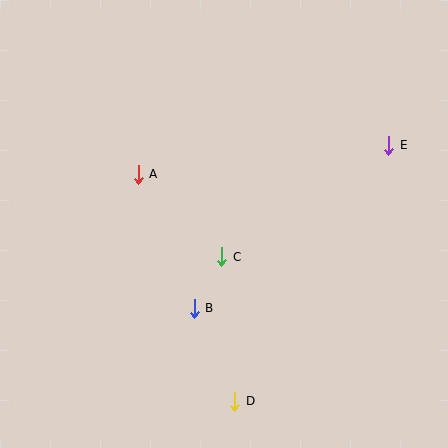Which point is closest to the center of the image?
Point C at (222, 257) is closest to the center.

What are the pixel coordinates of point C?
Point C is at (222, 257).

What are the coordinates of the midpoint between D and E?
The midpoint between D and E is at (312, 273).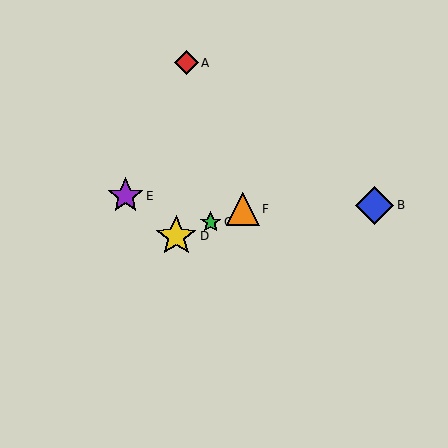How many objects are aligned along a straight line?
3 objects (C, D, F) are aligned along a straight line.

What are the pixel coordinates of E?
Object E is at (125, 196).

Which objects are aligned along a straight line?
Objects C, D, F are aligned along a straight line.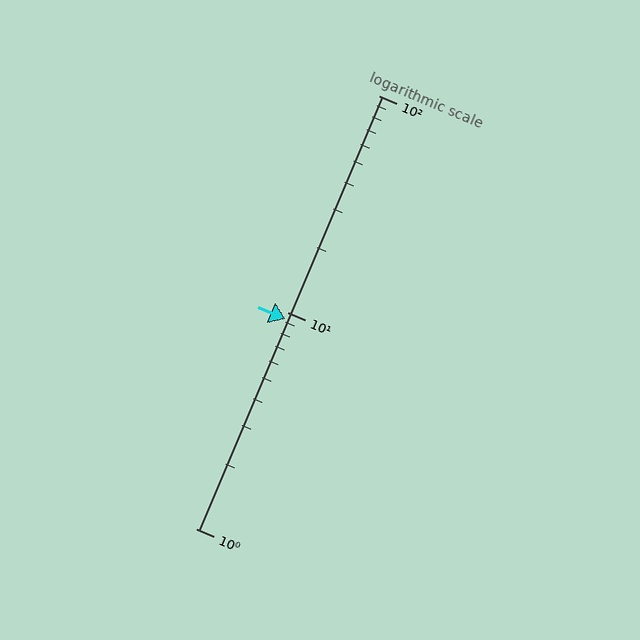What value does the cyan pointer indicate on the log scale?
The pointer indicates approximately 9.3.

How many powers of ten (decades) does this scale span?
The scale spans 2 decades, from 1 to 100.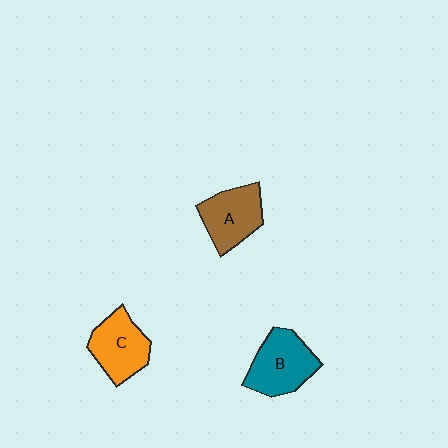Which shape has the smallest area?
Shape A (brown).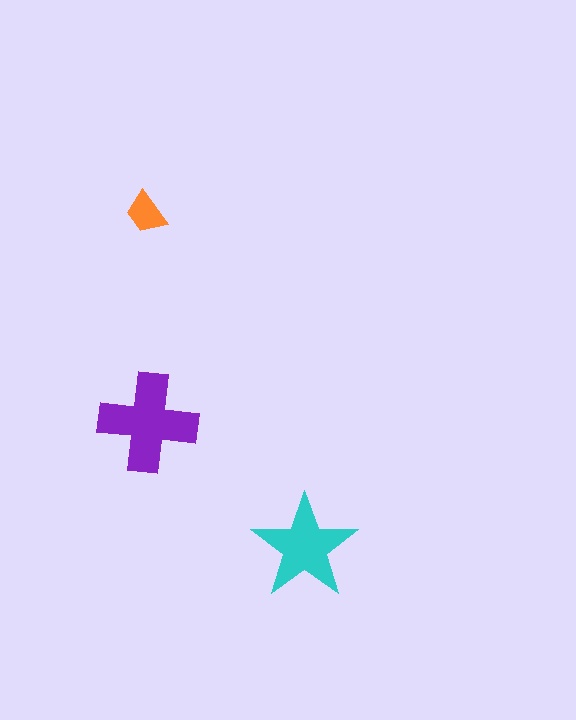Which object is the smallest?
The orange trapezoid.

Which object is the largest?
The purple cross.